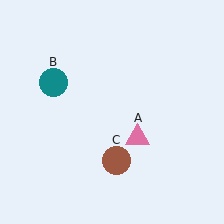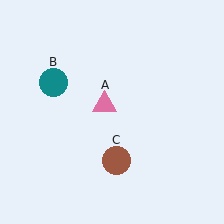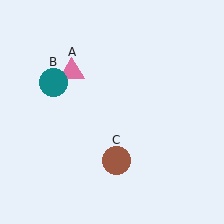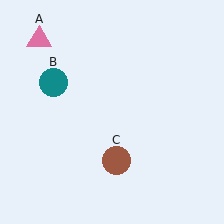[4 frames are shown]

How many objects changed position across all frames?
1 object changed position: pink triangle (object A).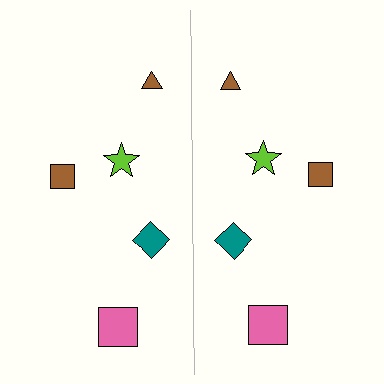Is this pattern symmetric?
Yes, this pattern has bilateral (reflection) symmetry.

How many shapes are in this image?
There are 10 shapes in this image.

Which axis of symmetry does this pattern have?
The pattern has a vertical axis of symmetry running through the center of the image.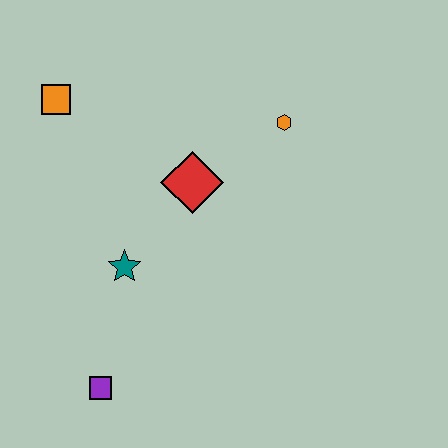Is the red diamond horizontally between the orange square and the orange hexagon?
Yes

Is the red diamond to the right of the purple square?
Yes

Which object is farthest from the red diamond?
The purple square is farthest from the red diamond.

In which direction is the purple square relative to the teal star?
The purple square is below the teal star.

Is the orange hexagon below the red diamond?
No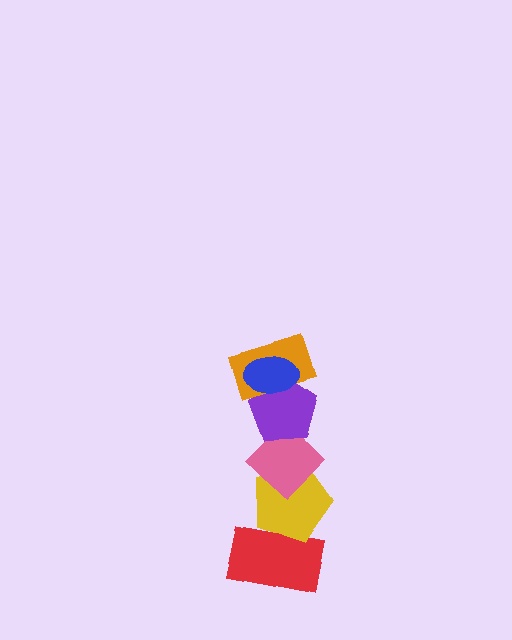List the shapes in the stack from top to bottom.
From top to bottom: the blue ellipse, the orange rectangle, the purple pentagon, the pink diamond, the yellow pentagon, the red rectangle.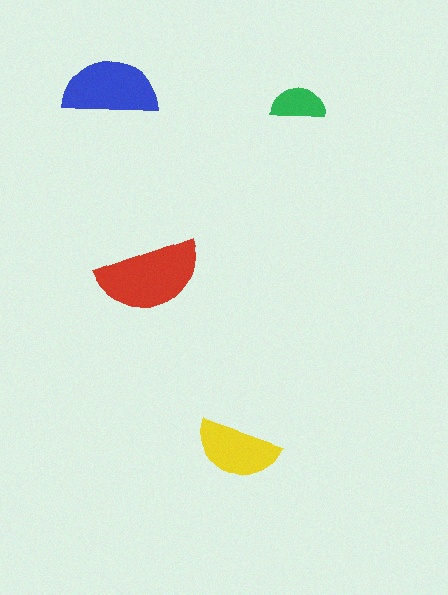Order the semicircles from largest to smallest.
the red one, the blue one, the yellow one, the green one.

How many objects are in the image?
There are 4 objects in the image.